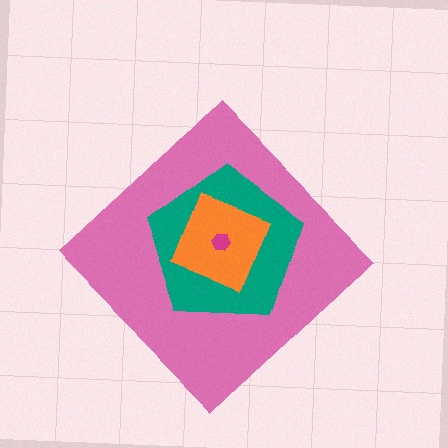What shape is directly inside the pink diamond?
The teal pentagon.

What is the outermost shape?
The pink diamond.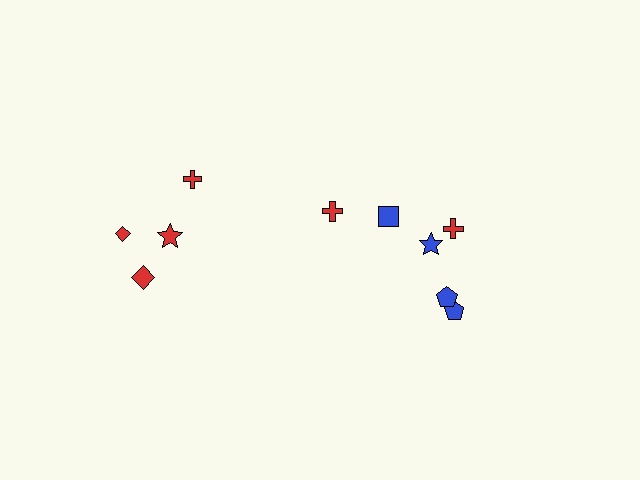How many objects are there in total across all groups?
There are 10 objects.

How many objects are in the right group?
There are 6 objects.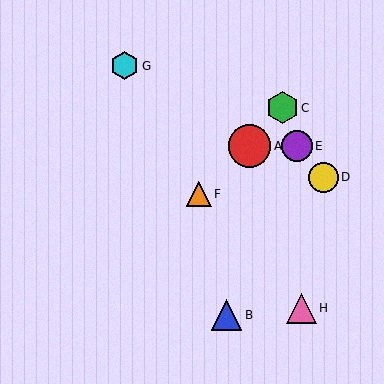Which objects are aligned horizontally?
Objects A, E are aligned horizontally.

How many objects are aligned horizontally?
2 objects (A, E) are aligned horizontally.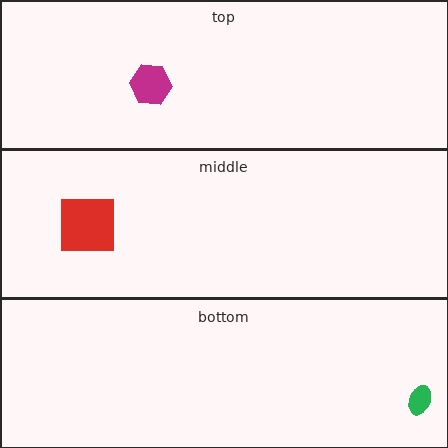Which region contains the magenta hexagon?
The top region.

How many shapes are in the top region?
1.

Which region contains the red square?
The middle region.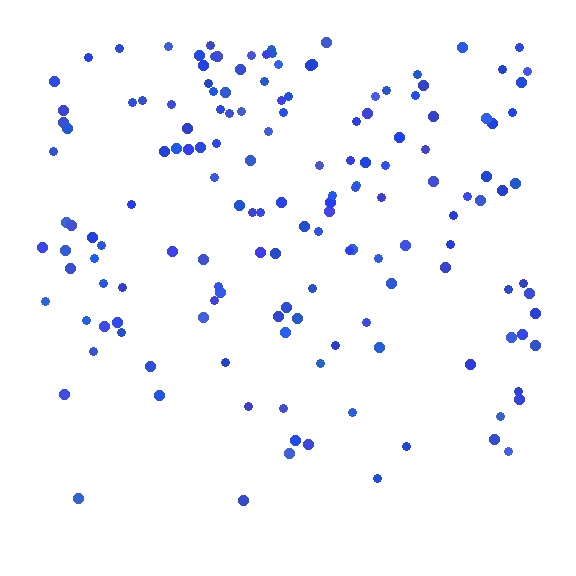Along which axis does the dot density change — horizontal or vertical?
Vertical.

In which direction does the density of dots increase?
From bottom to top, with the top side densest.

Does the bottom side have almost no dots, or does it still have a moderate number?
Still a moderate number, just noticeably fewer than the top.